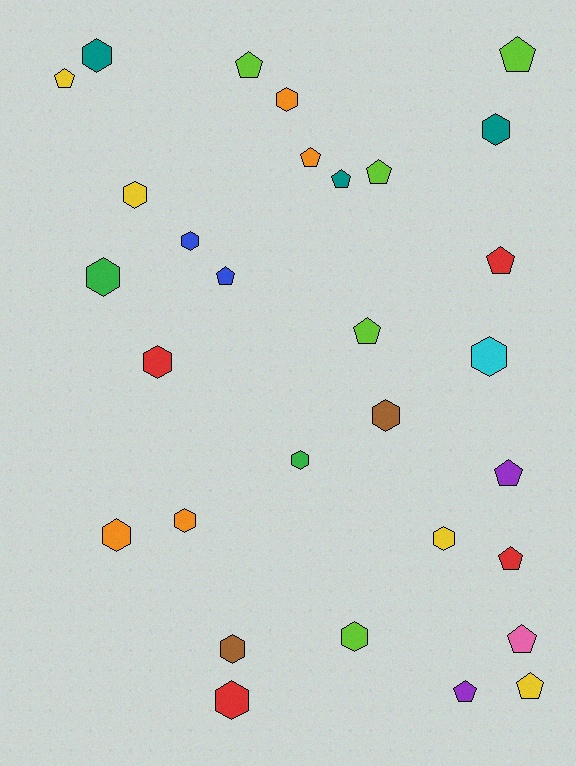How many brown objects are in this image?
There are 2 brown objects.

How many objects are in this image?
There are 30 objects.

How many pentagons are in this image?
There are 14 pentagons.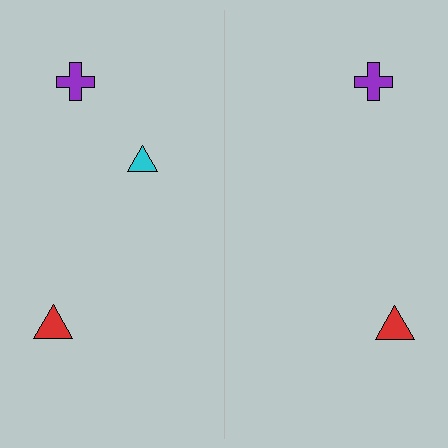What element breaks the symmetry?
A cyan triangle is missing from the right side.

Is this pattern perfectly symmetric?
No, the pattern is not perfectly symmetric. A cyan triangle is missing from the right side.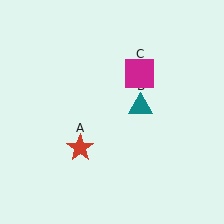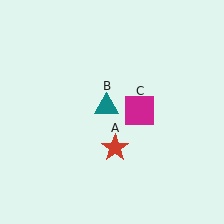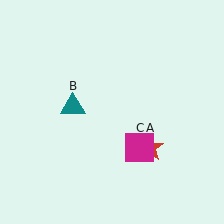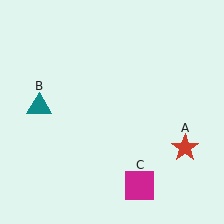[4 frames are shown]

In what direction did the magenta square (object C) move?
The magenta square (object C) moved down.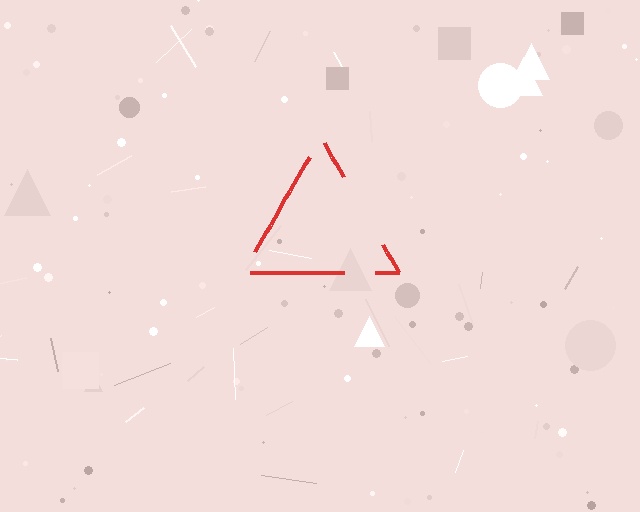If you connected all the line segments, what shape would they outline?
They would outline a triangle.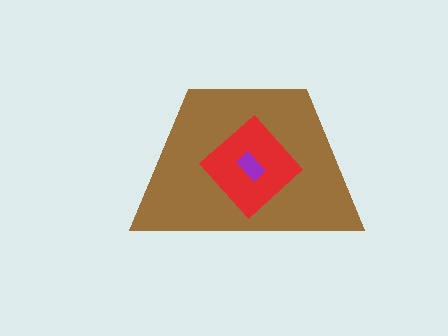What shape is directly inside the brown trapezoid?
The red diamond.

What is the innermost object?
The purple rectangle.